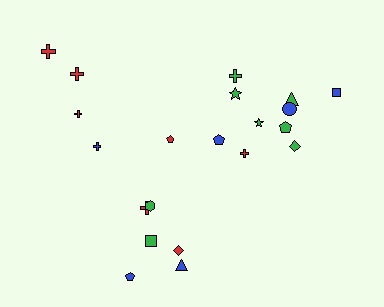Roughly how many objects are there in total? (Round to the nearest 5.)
Roughly 20 objects in total.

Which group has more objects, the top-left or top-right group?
The top-right group.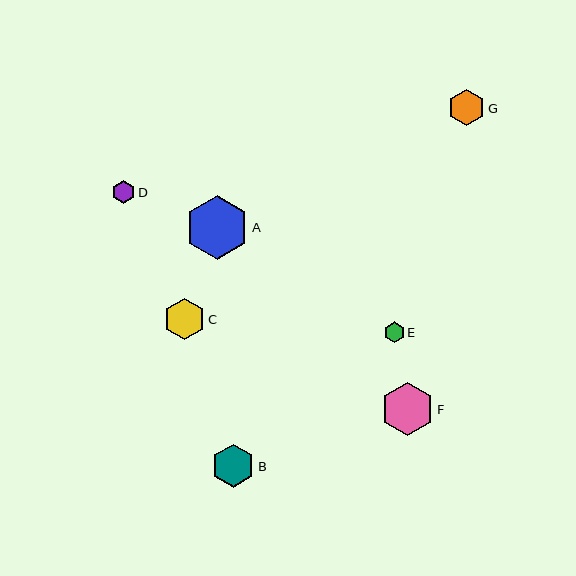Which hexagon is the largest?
Hexagon A is the largest with a size of approximately 64 pixels.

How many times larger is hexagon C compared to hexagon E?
Hexagon C is approximately 2.1 times the size of hexagon E.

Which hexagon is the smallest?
Hexagon E is the smallest with a size of approximately 20 pixels.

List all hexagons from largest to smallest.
From largest to smallest: A, F, B, C, G, D, E.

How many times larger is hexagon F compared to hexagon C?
Hexagon F is approximately 1.3 times the size of hexagon C.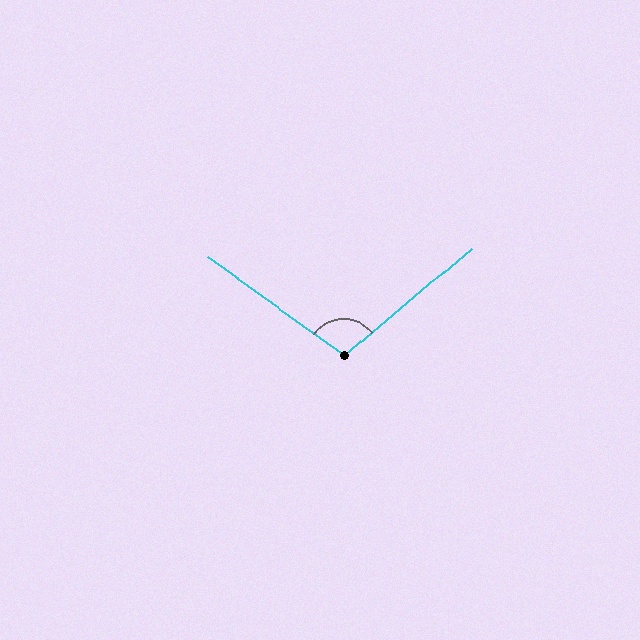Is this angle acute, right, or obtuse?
It is obtuse.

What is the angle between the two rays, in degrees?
Approximately 104 degrees.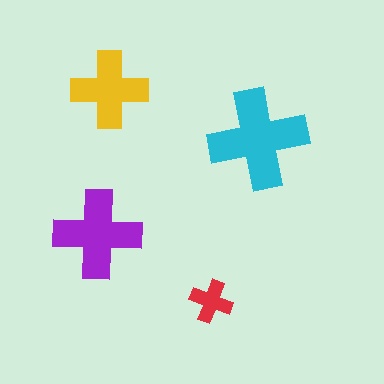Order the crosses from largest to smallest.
the cyan one, the purple one, the yellow one, the red one.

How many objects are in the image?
There are 4 objects in the image.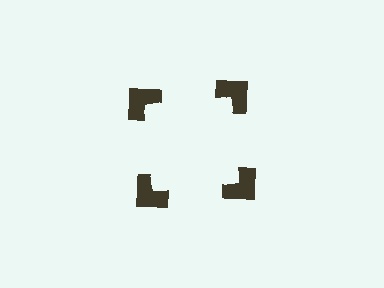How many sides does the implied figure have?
4 sides.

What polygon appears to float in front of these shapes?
An illusory square — its edges are inferred from the aligned wedge cuts in the notched squares, not physically drawn.